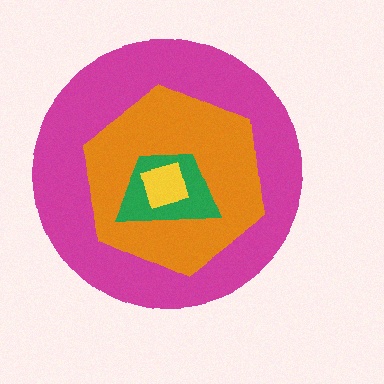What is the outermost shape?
The magenta circle.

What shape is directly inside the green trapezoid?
The yellow diamond.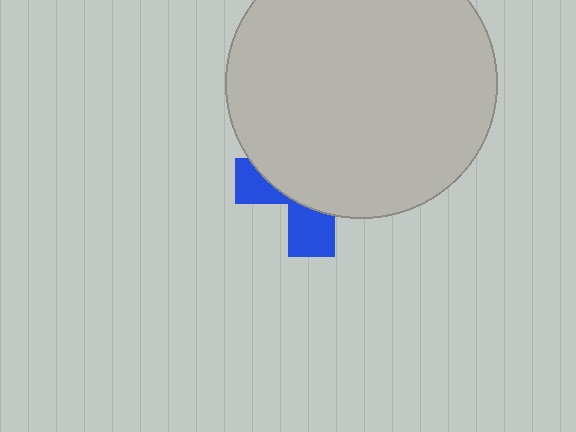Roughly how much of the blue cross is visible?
A small part of it is visible (roughly 32%).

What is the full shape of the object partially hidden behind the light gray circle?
The partially hidden object is a blue cross.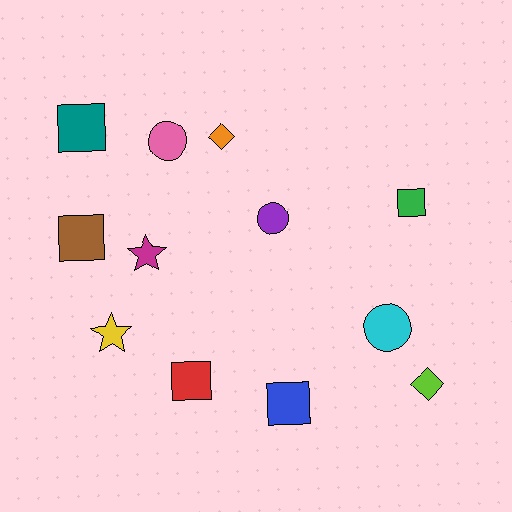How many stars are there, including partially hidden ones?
There are 2 stars.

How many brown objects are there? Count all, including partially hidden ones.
There is 1 brown object.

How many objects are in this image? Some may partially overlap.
There are 12 objects.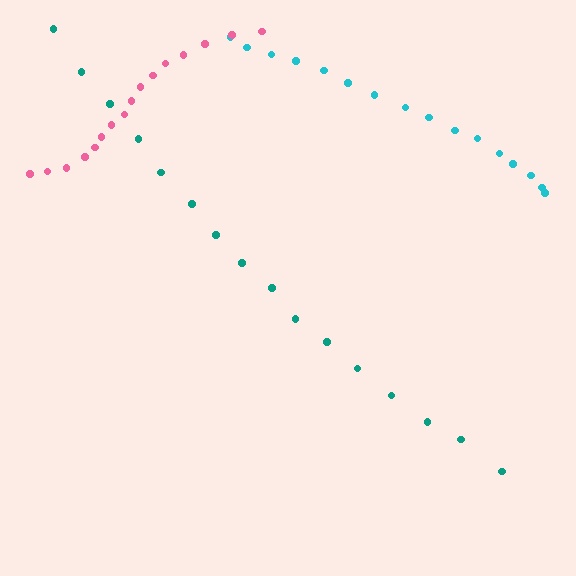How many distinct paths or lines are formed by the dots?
There are 3 distinct paths.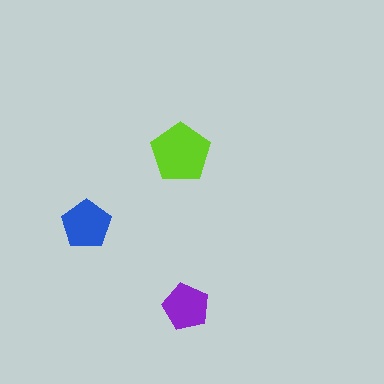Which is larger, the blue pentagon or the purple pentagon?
The blue one.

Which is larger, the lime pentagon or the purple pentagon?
The lime one.